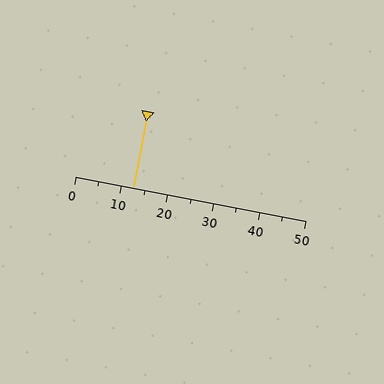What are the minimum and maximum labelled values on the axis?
The axis runs from 0 to 50.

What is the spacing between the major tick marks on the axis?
The major ticks are spaced 10 apart.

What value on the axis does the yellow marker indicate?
The marker indicates approximately 12.5.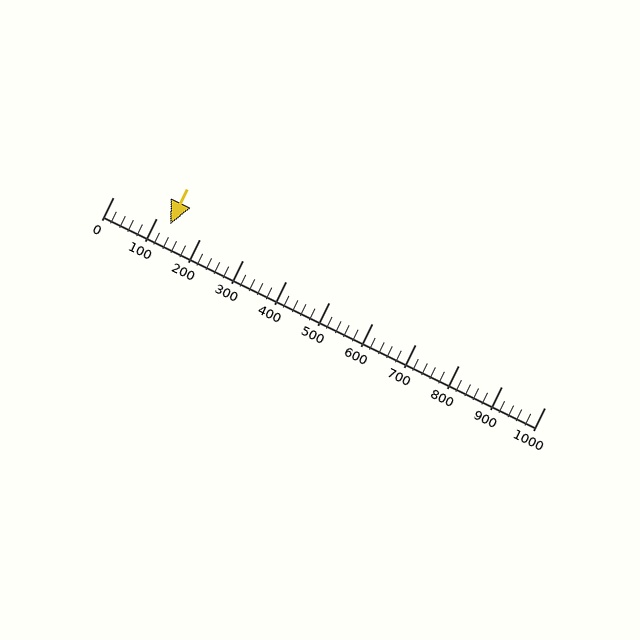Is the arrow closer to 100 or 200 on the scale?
The arrow is closer to 100.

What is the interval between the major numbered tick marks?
The major tick marks are spaced 100 units apart.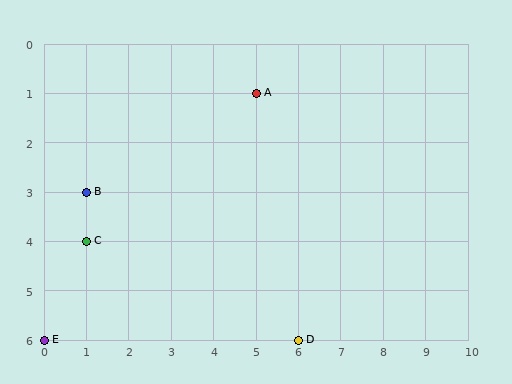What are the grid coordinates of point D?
Point D is at grid coordinates (6, 6).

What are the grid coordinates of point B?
Point B is at grid coordinates (1, 3).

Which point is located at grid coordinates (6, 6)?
Point D is at (6, 6).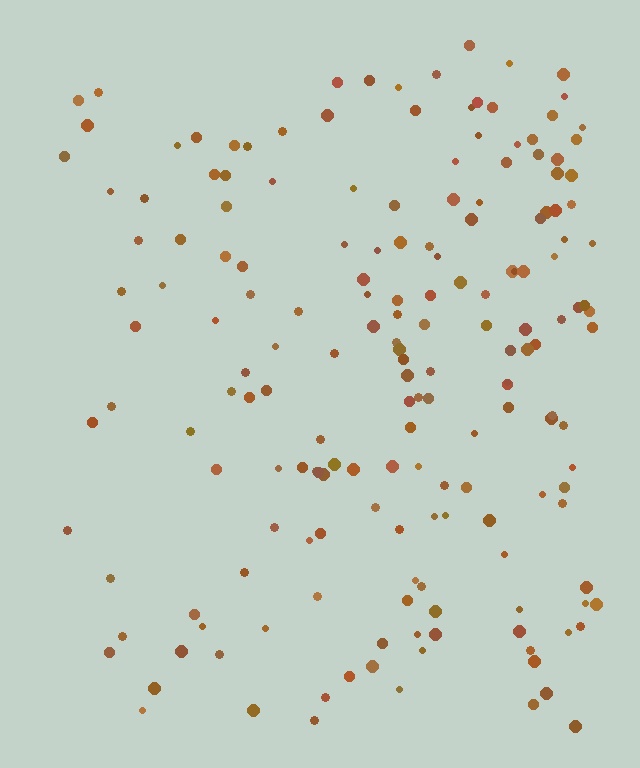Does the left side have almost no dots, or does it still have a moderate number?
Still a moderate number, just noticeably fewer than the right.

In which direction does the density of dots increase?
From left to right, with the right side densest.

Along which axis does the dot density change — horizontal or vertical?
Horizontal.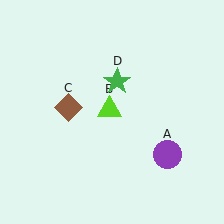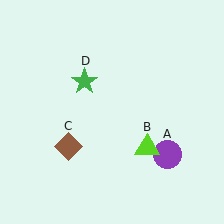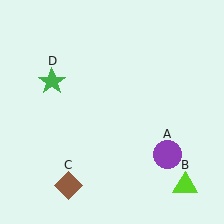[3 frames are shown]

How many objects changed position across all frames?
3 objects changed position: lime triangle (object B), brown diamond (object C), green star (object D).